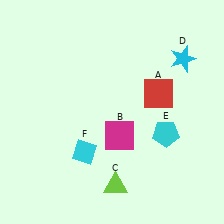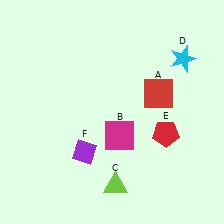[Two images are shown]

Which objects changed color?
E changed from cyan to red. F changed from cyan to purple.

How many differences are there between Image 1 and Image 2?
There are 2 differences between the two images.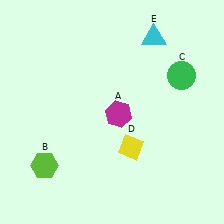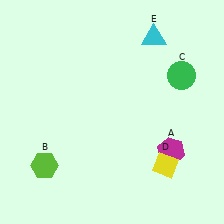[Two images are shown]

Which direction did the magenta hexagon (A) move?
The magenta hexagon (A) moved right.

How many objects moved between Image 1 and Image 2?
2 objects moved between the two images.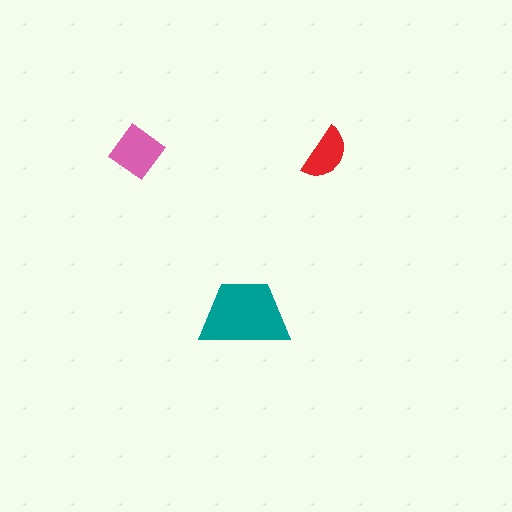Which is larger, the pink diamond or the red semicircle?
The pink diamond.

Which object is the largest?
The teal trapezoid.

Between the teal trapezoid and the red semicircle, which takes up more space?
The teal trapezoid.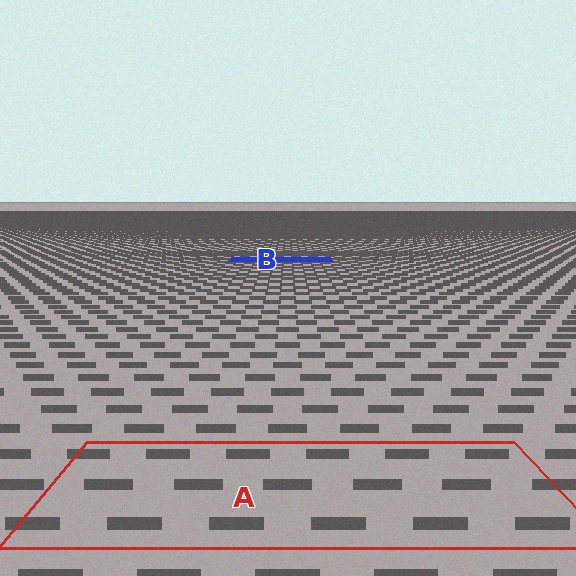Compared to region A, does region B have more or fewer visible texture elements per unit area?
Region B has more texture elements per unit area — they are packed more densely because it is farther away.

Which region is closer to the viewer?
Region A is closer. The texture elements there are larger and more spread out.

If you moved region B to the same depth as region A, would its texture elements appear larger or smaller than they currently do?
They would appear larger. At a closer depth, the same texture elements are projected at a bigger on-screen size.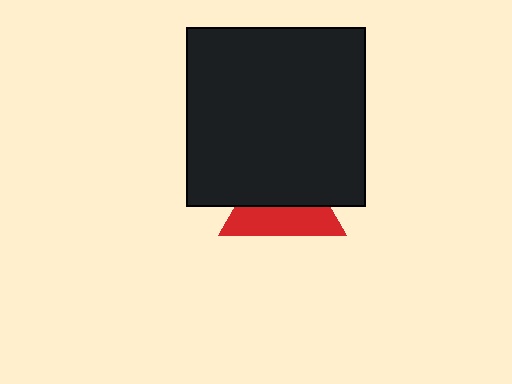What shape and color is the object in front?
The object in front is a black square.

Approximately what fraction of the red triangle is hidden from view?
Roughly 56% of the red triangle is hidden behind the black square.